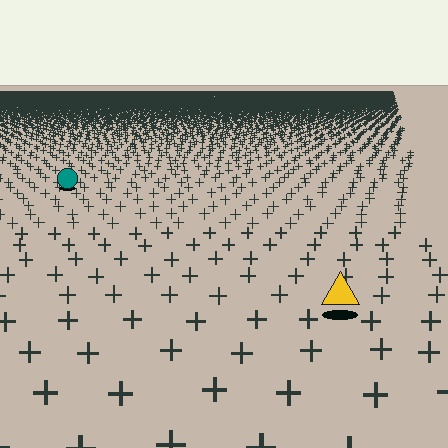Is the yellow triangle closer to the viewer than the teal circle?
Yes. The yellow triangle is closer — you can tell from the texture gradient: the ground texture is coarser near it.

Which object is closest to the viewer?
The yellow triangle is closest. The texture marks near it are larger and more spread out.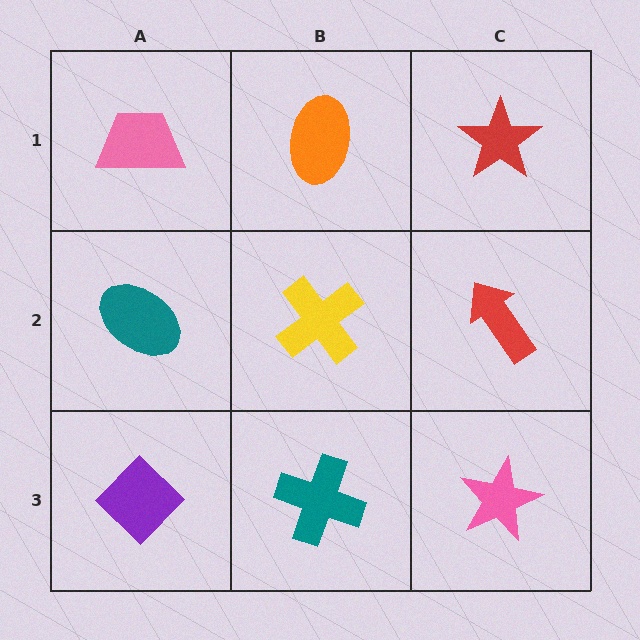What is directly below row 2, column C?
A pink star.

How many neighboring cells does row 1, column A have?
2.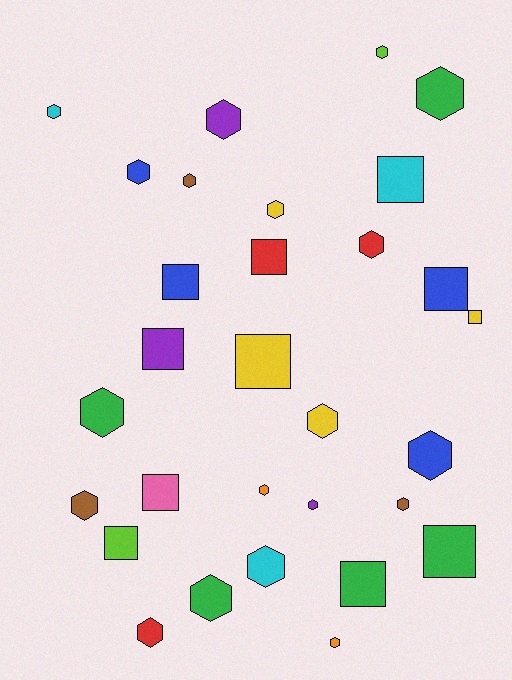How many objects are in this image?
There are 30 objects.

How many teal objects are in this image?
There are no teal objects.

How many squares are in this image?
There are 11 squares.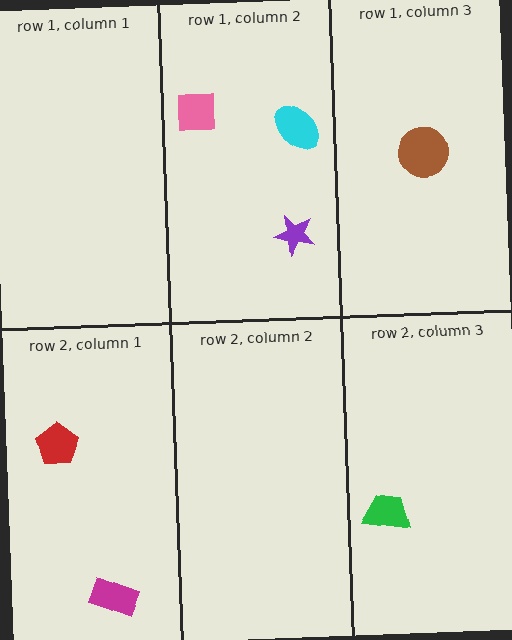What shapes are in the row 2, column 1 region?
The red pentagon, the magenta rectangle.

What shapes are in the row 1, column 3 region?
The brown circle.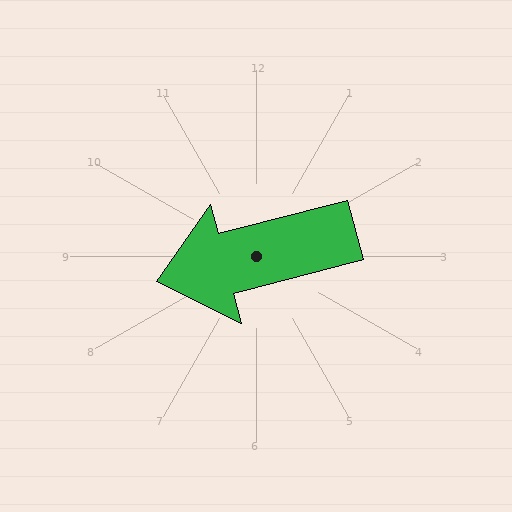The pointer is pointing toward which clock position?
Roughly 9 o'clock.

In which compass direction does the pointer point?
West.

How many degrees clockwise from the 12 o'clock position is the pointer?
Approximately 255 degrees.